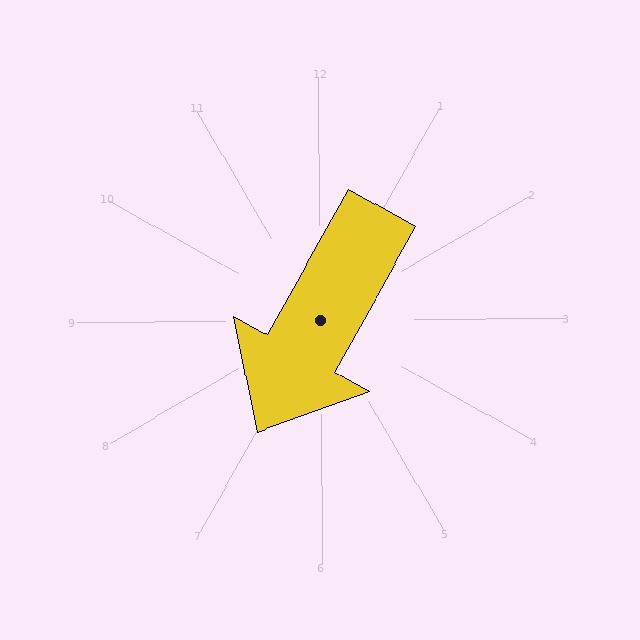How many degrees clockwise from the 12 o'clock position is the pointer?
Approximately 210 degrees.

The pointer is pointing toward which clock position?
Roughly 7 o'clock.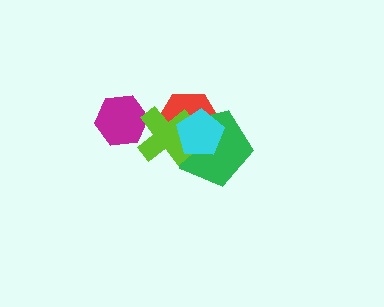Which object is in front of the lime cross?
The cyan pentagon is in front of the lime cross.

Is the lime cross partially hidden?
Yes, it is partially covered by another shape.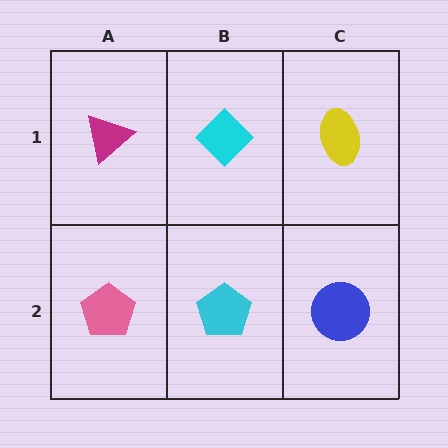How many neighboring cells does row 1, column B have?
3.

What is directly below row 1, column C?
A blue circle.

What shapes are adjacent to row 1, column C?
A blue circle (row 2, column C), a cyan diamond (row 1, column B).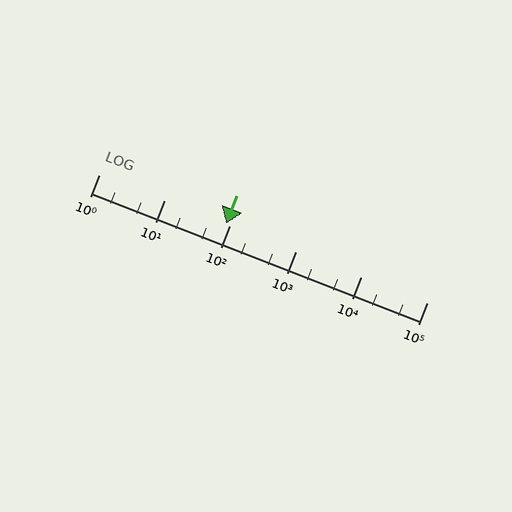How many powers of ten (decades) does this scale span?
The scale spans 5 decades, from 1 to 100000.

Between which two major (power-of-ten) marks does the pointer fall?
The pointer is between 10 and 100.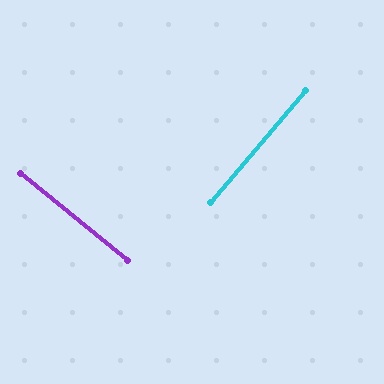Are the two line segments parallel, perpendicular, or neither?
Perpendicular — they meet at approximately 89°.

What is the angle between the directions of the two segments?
Approximately 89 degrees.